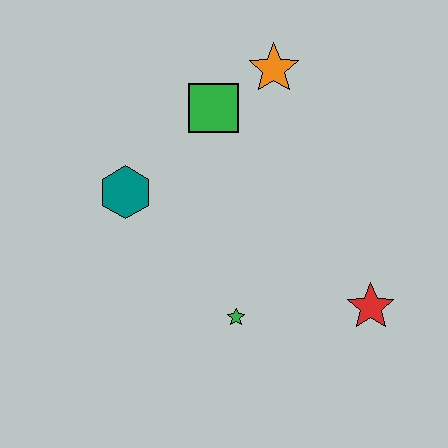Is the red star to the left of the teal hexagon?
No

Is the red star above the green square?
No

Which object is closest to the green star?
The red star is closest to the green star.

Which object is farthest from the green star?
The orange star is farthest from the green star.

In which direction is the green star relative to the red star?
The green star is to the left of the red star.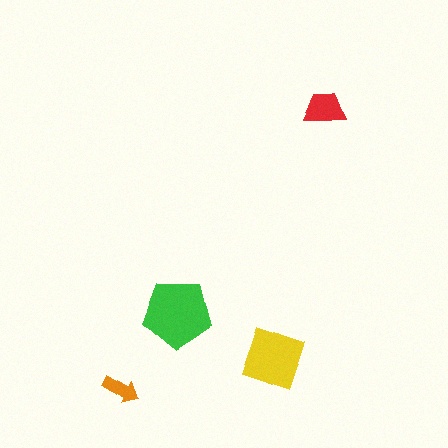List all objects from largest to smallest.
The green pentagon, the yellow square, the red trapezoid, the orange arrow.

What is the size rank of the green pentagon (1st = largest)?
1st.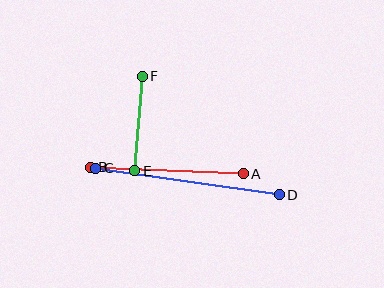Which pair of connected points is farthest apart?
Points C and D are farthest apart.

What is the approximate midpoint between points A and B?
The midpoint is at approximately (167, 170) pixels.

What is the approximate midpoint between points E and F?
The midpoint is at approximately (139, 124) pixels.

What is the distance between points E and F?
The distance is approximately 95 pixels.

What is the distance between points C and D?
The distance is approximately 185 pixels.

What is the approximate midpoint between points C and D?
The midpoint is at approximately (187, 181) pixels.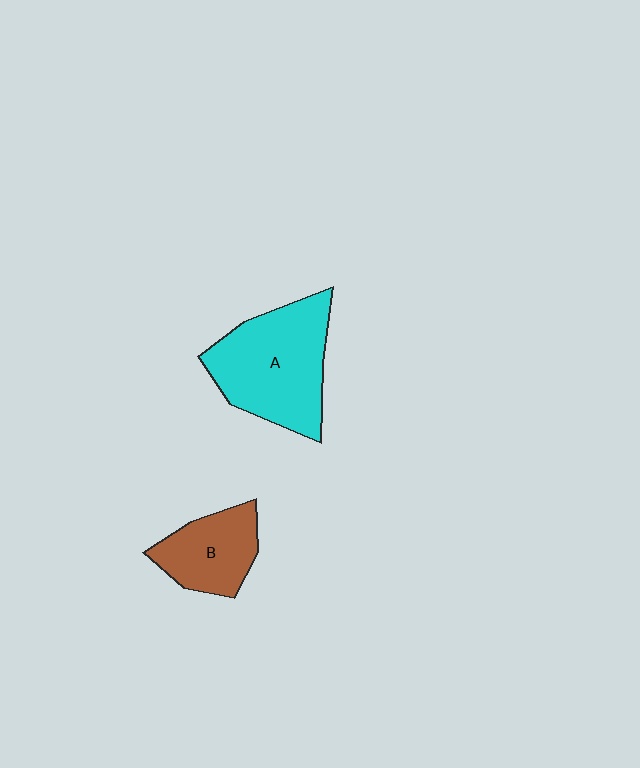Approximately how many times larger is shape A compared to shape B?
Approximately 1.8 times.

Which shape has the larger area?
Shape A (cyan).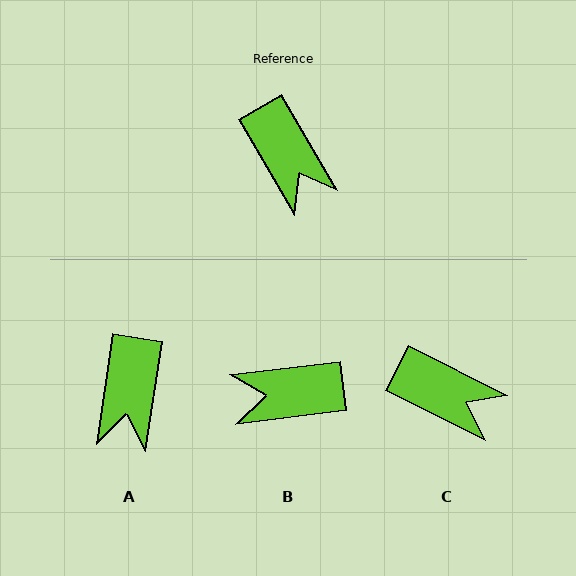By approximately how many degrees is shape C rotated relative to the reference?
Approximately 33 degrees counter-clockwise.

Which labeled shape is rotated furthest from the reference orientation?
B, about 113 degrees away.